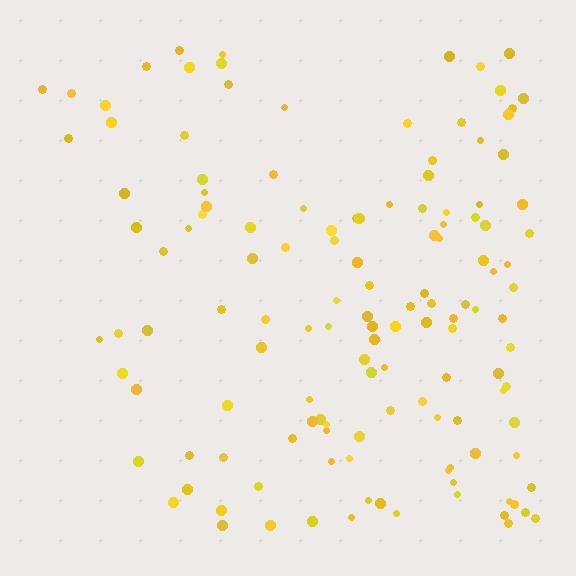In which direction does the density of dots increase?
From left to right, with the right side densest.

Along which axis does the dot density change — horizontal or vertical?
Horizontal.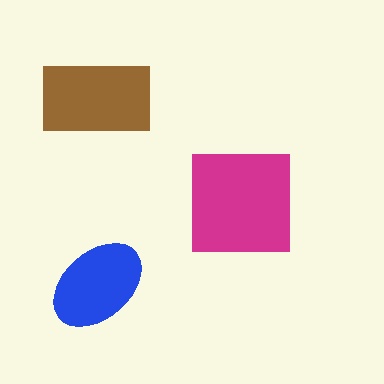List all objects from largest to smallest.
The magenta square, the brown rectangle, the blue ellipse.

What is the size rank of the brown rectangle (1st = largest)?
2nd.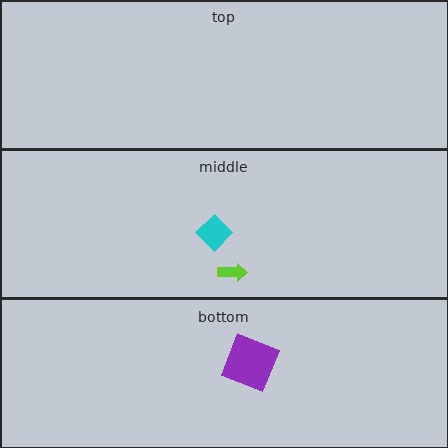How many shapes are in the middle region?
2.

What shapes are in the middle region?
The lime arrow, the cyan diamond.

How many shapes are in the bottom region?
1.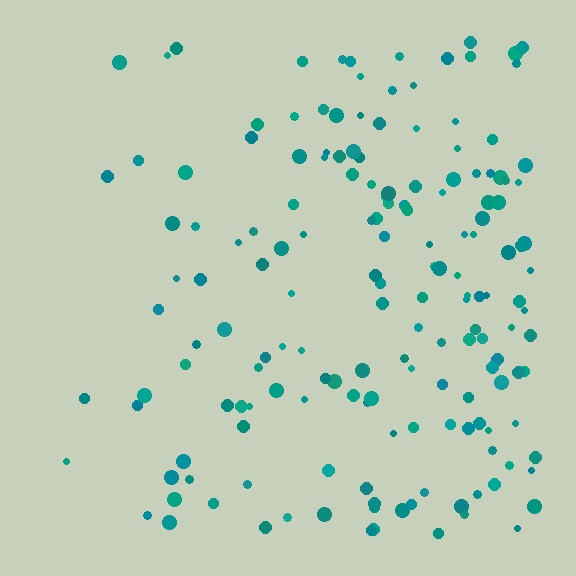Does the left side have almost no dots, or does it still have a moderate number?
Still a moderate number, just noticeably fewer than the right.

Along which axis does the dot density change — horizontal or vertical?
Horizontal.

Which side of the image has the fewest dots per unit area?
The left.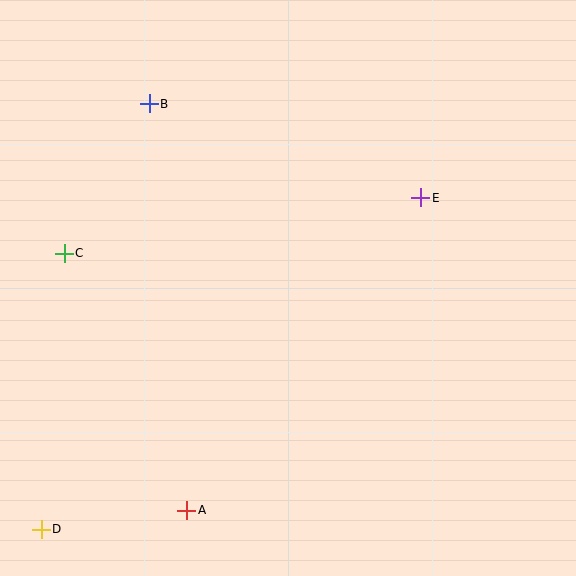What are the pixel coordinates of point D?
Point D is at (41, 529).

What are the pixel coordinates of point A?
Point A is at (187, 510).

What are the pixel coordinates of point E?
Point E is at (421, 198).